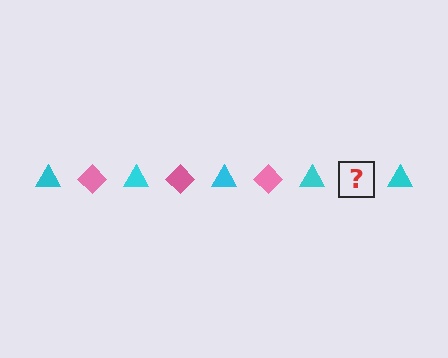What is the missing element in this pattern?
The missing element is a pink diamond.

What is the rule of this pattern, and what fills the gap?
The rule is that the pattern alternates between cyan triangle and pink diamond. The gap should be filled with a pink diamond.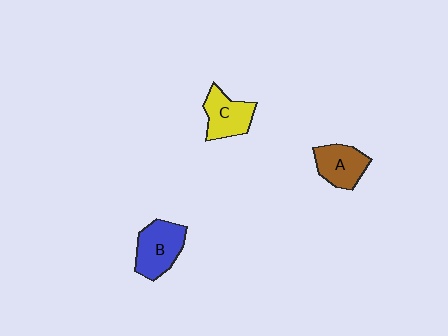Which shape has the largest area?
Shape B (blue).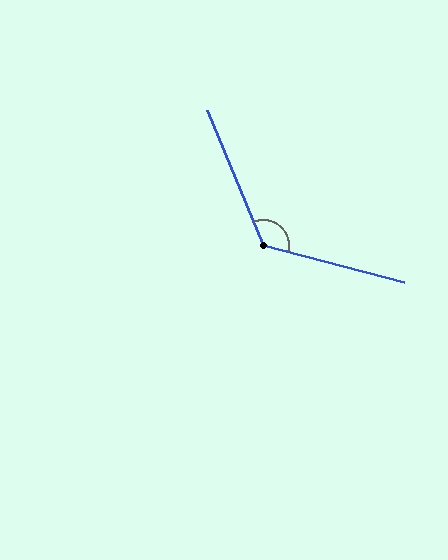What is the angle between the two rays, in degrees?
Approximately 127 degrees.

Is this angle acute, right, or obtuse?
It is obtuse.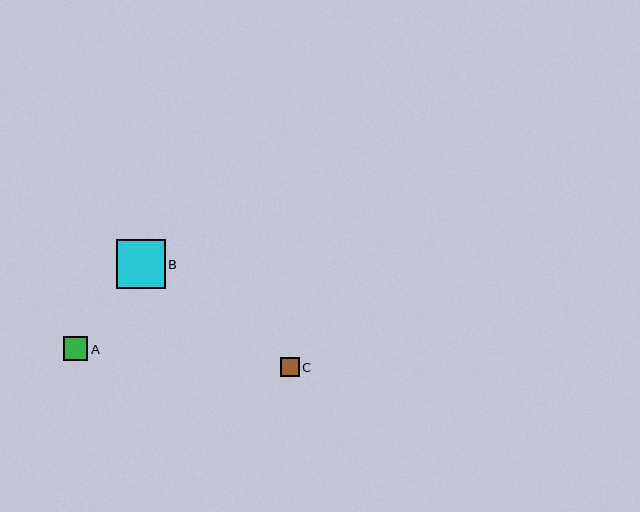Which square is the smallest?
Square C is the smallest with a size of approximately 19 pixels.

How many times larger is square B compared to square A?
Square B is approximately 2.0 times the size of square A.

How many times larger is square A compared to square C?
Square A is approximately 1.3 times the size of square C.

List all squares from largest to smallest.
From largest to smallest: B, A, C.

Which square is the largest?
Square B is the largest with a size of approximately 49 pixels.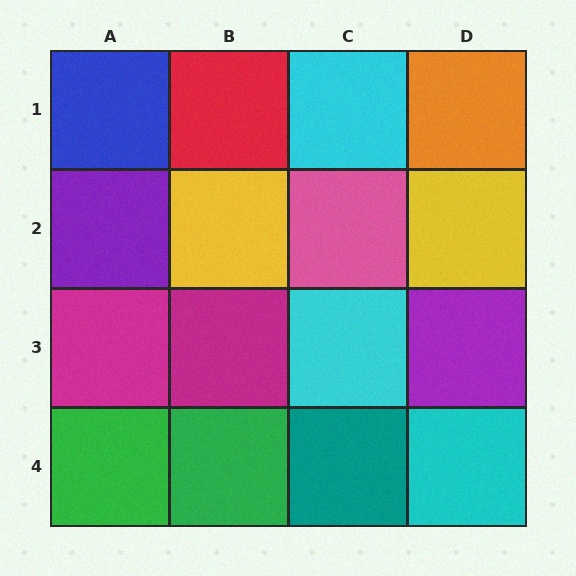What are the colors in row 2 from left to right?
Purple, yellow, pink, yellow.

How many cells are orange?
1 cell is orange.